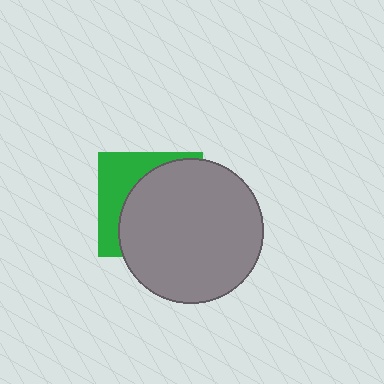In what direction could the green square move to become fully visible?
The green square could move toward the upper-left. That would shift it out from behind the gray circle entirely.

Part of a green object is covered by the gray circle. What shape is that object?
It is a square.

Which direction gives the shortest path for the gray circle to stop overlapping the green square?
Moving toward the lower-right gives the shortest separation.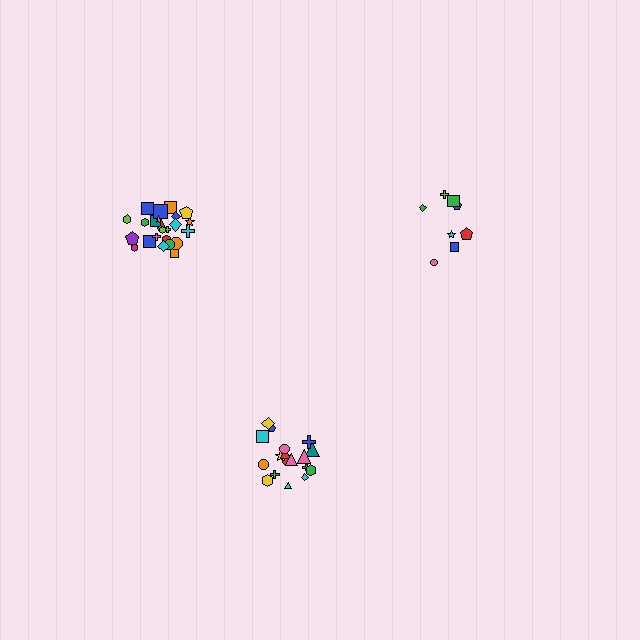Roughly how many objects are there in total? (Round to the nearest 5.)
Roughly 50 objects in total.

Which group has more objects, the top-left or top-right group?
The top-left group.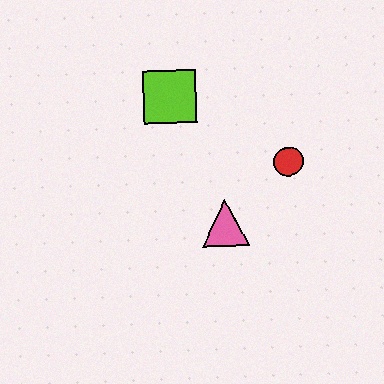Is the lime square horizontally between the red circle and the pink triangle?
No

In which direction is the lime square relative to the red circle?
The lime square is to the left of the red circle.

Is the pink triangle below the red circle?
Yes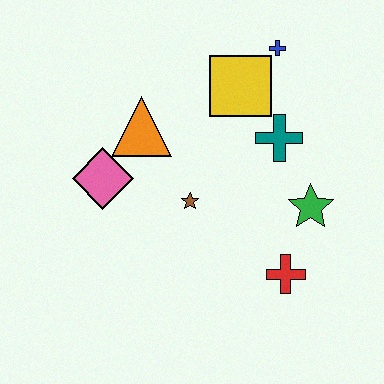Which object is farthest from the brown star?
The blue cross is farthest from the brown star.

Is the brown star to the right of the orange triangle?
Yes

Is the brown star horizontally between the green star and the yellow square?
No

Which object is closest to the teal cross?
The yellow square is closest to the teal cross.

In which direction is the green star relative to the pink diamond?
The green star is to the right of the pink diamond.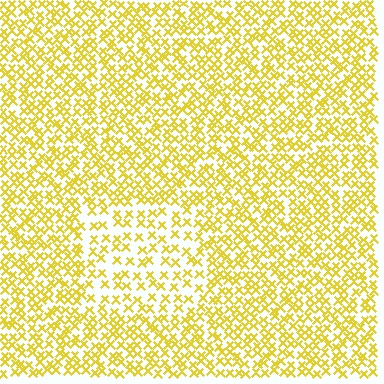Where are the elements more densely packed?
The elements are more densely packed outside the rectangle boundary.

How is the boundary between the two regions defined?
The boundary is defined by a change in element density (approximately 1.8x ratio). All elements are the same color, size, and shape.